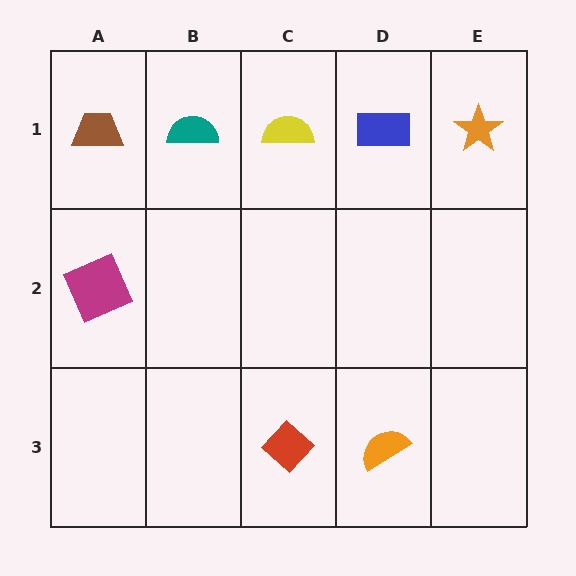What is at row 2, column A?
A magenta square.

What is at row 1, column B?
A teal semicircle.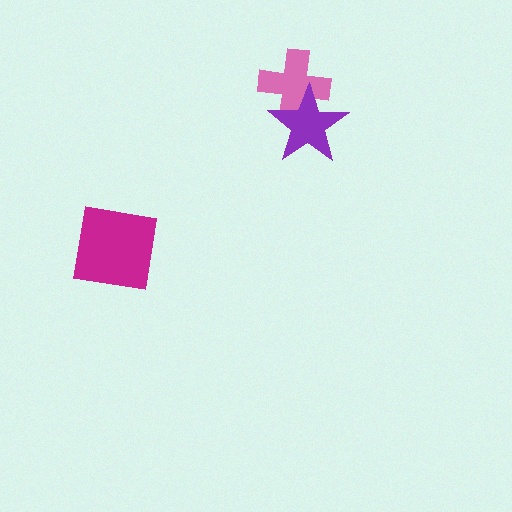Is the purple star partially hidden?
No, no other shape covers it.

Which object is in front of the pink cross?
The purple star is in front of the pink cross.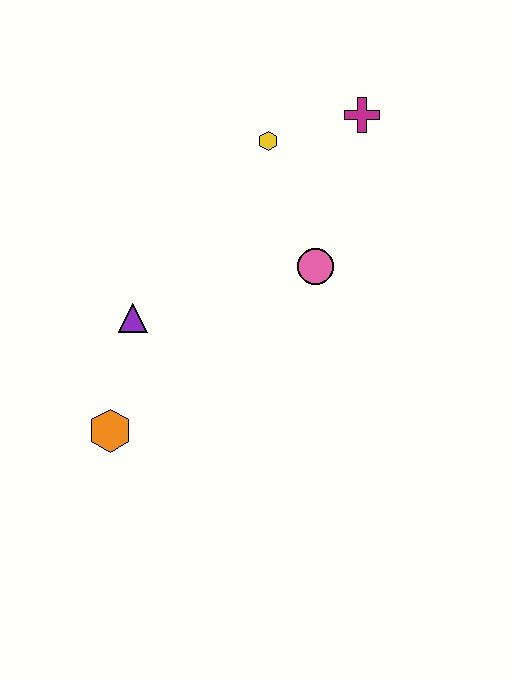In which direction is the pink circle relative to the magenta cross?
The pink circle is below the magenta cross.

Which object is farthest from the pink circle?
The orange hexagon is farthest from the pink circle.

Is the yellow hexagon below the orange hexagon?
No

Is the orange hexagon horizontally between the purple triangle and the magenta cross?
No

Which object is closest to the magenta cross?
The yellow hexagon is closest to the magenta cross.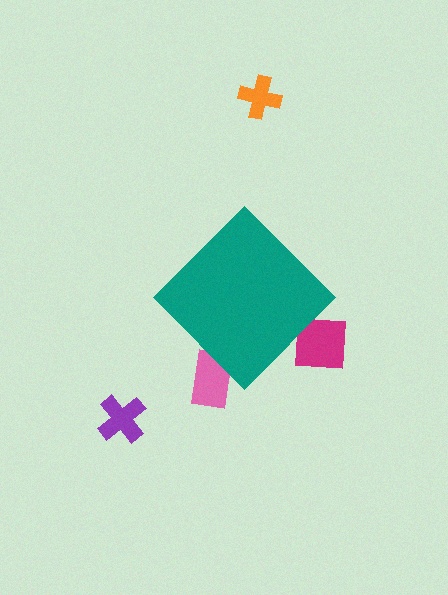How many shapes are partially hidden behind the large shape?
2 shapes are partially hidden.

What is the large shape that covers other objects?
A teal diamond.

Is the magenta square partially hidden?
Yes, the magenta square is partially hidden behind the teal diamond.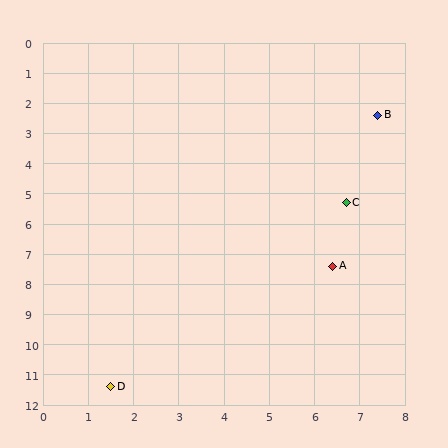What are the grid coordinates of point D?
Point D is at approximately (1.5, 11.4).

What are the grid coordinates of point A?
Point A is at approximately (6.4, 7.4).